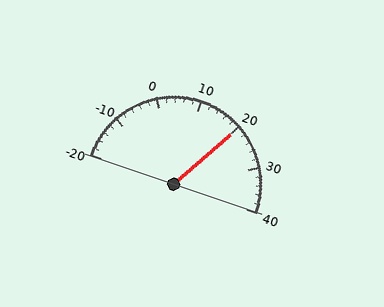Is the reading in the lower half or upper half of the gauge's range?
The reading is in the upper half of the range (-20 to 40).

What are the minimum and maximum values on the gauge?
The gauge ranges from -20 to 40.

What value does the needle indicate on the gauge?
The needle indicates approximately 20.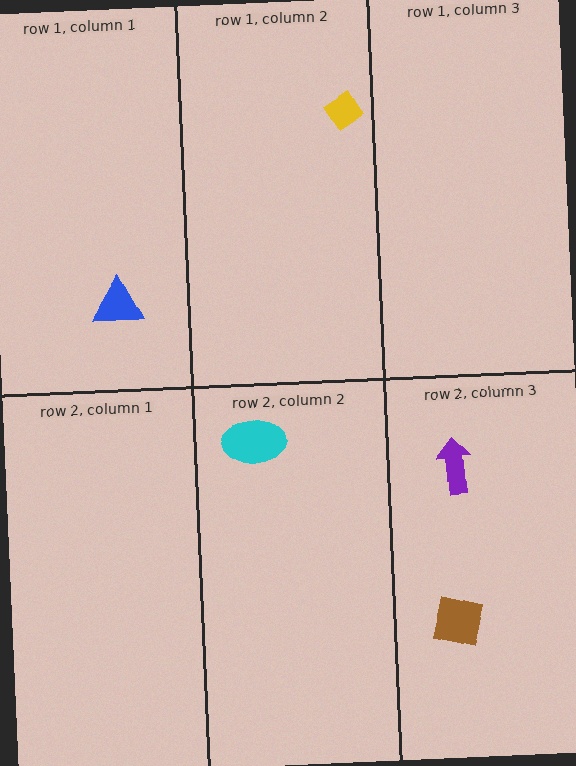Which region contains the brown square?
The row 2, column 3 region.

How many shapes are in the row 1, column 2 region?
1.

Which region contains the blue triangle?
The row 1, column 1 region.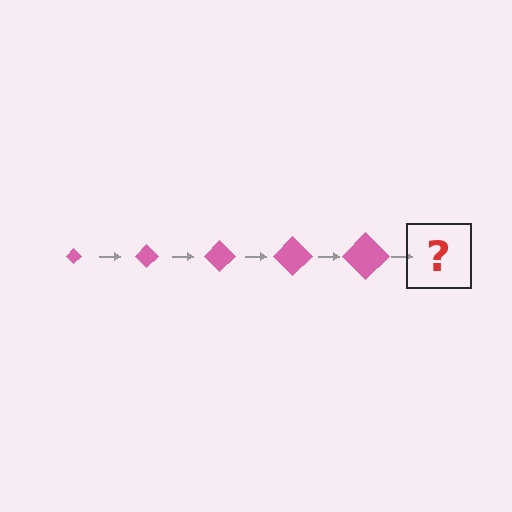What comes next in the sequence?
The next element should be a pink diamond, larger than the previous one.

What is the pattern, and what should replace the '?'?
The pattern is that the diamond gets progressively larger each step. The '?' should be a pink diamond, larger than the previous one.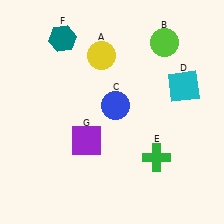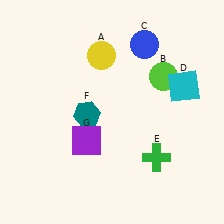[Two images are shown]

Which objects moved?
The objects that moved are: the lime circle (B), the blue circle (C), the teal hexagon (F).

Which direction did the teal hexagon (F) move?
The teal hexagon (F) moved down.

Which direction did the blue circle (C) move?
The blue circle (C) moved up.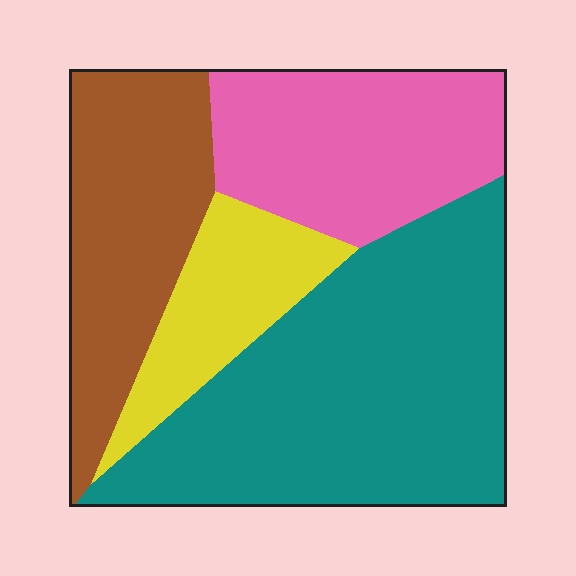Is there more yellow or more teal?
Teal.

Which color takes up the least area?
Yellow, at roughly 15%.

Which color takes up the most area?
Teal, at roughly 45%.